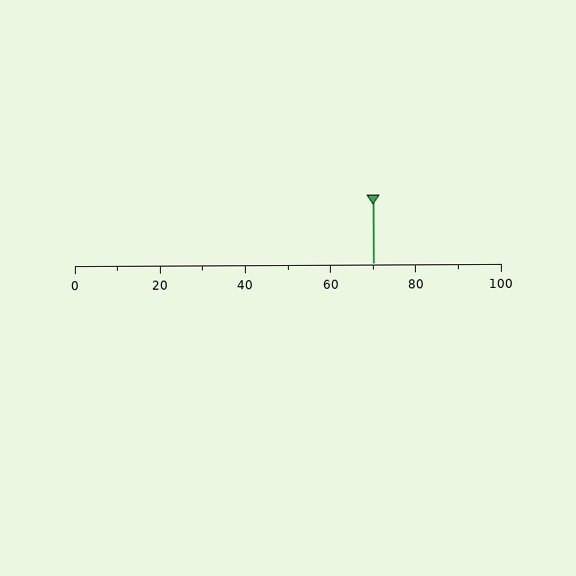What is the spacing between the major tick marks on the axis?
The major ticks are spaced 20 apart.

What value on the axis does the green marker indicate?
The marker indicates approximately 70.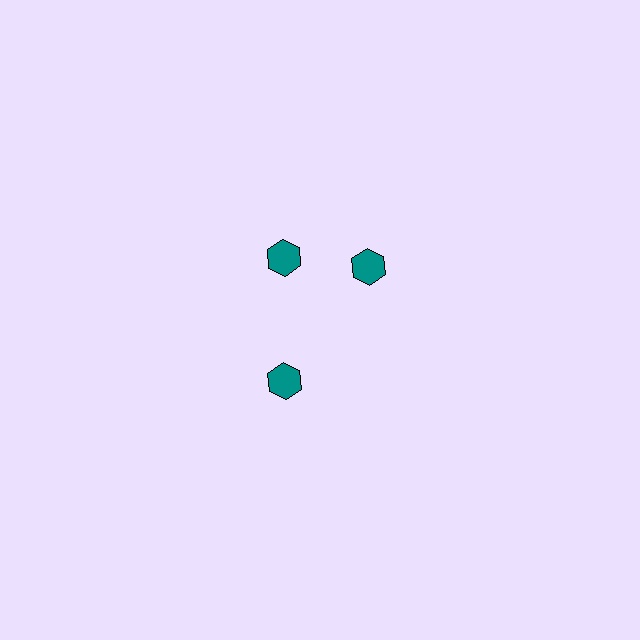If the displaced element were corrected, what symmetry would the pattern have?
It would have 3-fold rotational symmetry — the pattern would map onto itself every 120 degrees.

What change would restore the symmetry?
The symmetry would be restored by rotating it back into even spacing with its neighbors so that all 3 hexagons sit at equal angles and equal distance from the center.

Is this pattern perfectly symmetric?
No. The 3 teal hexagons are arranged in a ring, but one element near the 3 o'clock position is rotated out of alignment along the ring, breaking the 3-fold rotational symmetry.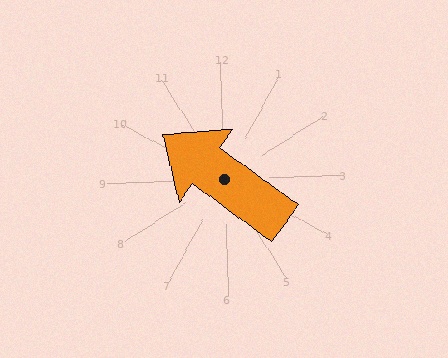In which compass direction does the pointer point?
Northwest.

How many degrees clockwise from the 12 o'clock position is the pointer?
Approximately 308 degrees.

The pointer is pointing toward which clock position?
Roughly 10 o'clock.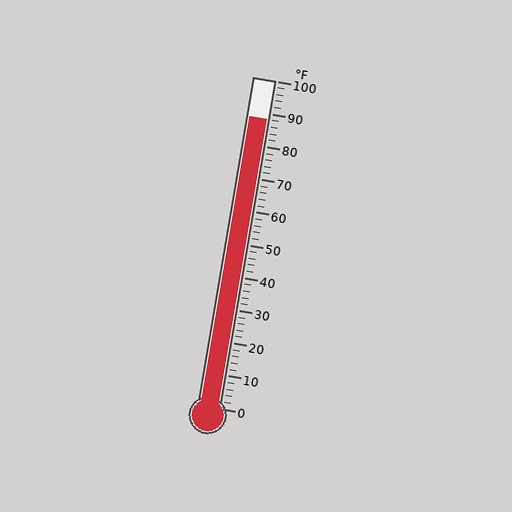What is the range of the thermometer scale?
The thermometer scale ranges from 0°F to 100°F.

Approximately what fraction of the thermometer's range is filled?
The thermometer is filled to approximately 90% of its range.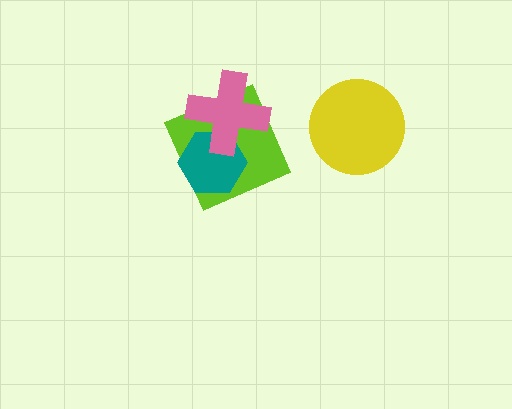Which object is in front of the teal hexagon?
The pink cross is in front of the teal hexagon.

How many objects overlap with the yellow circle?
0 objects overlap with the yellow circle.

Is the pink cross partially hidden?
No, no other shape covers it.